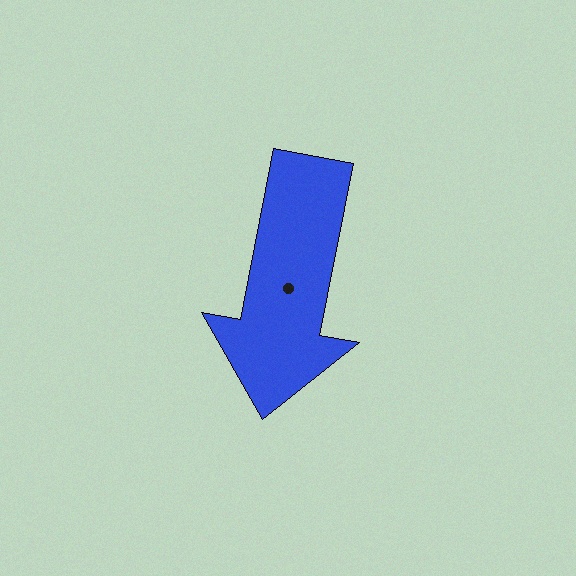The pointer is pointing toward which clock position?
Roughly 6 o'clock.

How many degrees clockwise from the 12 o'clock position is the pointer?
Approximately 191 degrees.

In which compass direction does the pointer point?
South.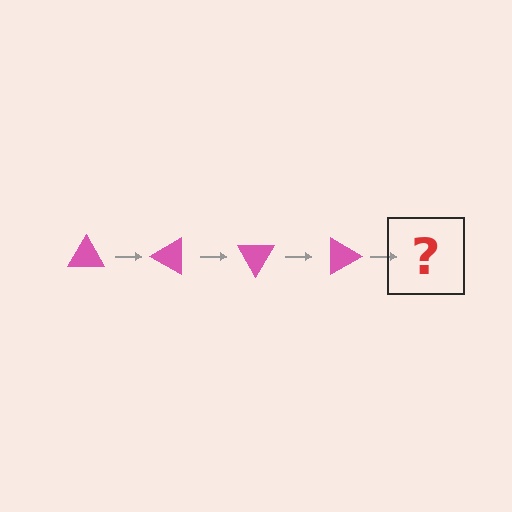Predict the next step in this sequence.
The next step is a pink triangle rotated 120 degrees.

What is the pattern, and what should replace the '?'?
The pattern is that the triangle rotates 30 degrees each step. The '?' should be a pink triangle rotated 120 degrees.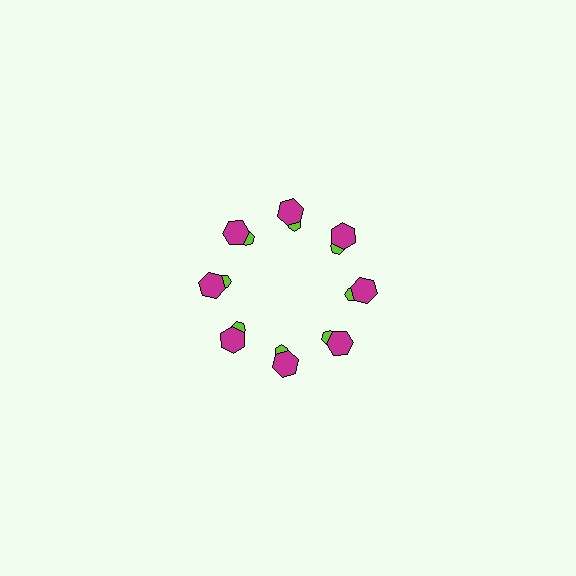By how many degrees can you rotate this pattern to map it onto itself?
The pattern maps onto itself every 45 degrees of rotation.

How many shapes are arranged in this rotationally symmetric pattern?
There are 16 shapes, arranged in 8 groups of 2.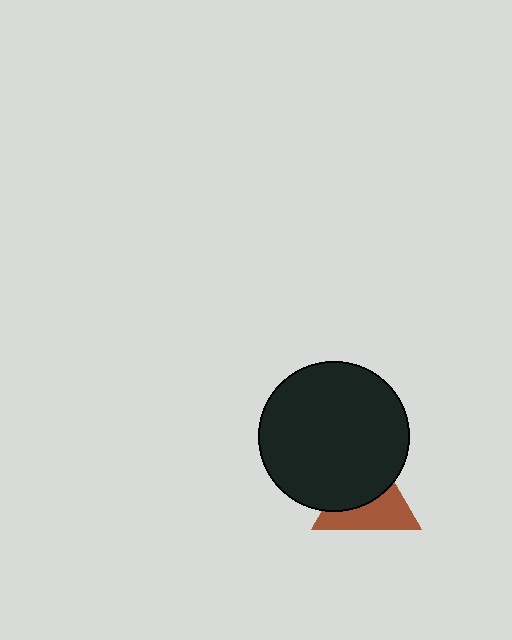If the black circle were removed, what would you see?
You would see the complete brown triangle.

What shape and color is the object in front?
The object in front is a black circle.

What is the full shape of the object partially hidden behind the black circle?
The partially hidden object is a brown triangle.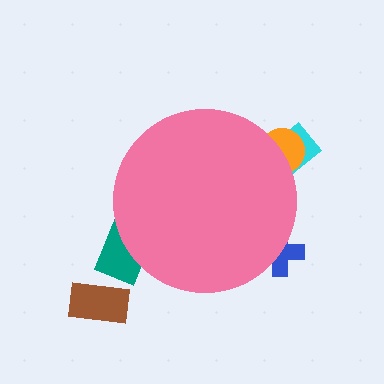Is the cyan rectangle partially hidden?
Yes, the cyan rectangle is partially hidden behind the pink circle.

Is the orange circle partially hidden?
Yes, the orange circle is partially hidden behind the pink circle.